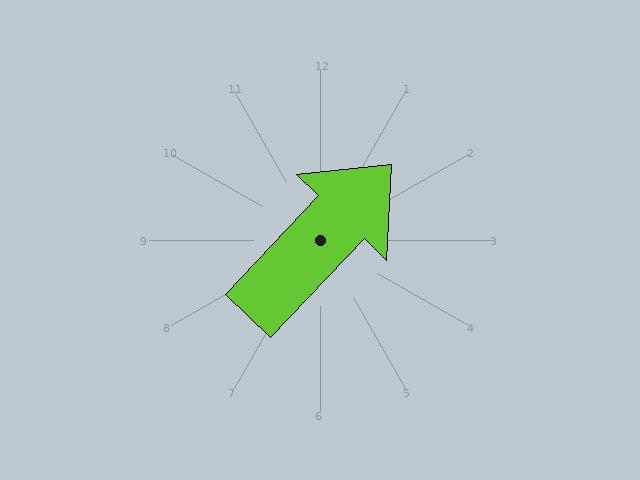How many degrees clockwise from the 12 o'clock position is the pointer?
Approximately 43 degrees.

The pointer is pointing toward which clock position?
Roughly 1 o'clock.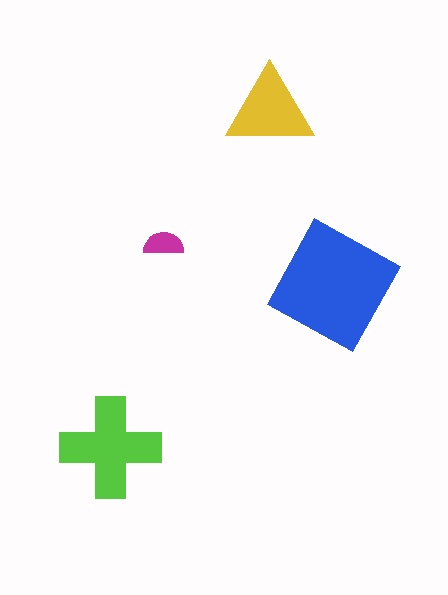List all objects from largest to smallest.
The blue square, the lime cross, the yellow triangle, the magenta semicircle.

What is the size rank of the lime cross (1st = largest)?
2nd.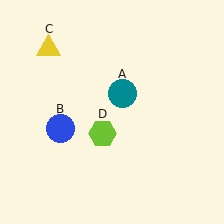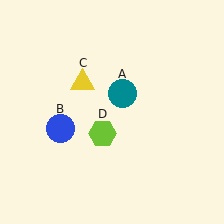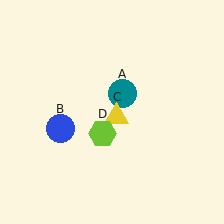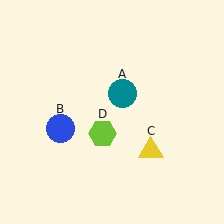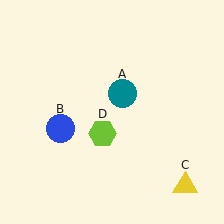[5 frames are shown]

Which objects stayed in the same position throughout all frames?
Teal circle (object A) and blue circle (object B) and lime hexagon (object D) remained stationary.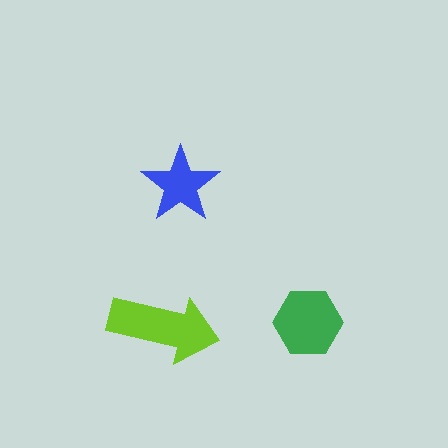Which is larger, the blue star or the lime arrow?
The lime arrow.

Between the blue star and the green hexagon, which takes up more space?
The green hexagon.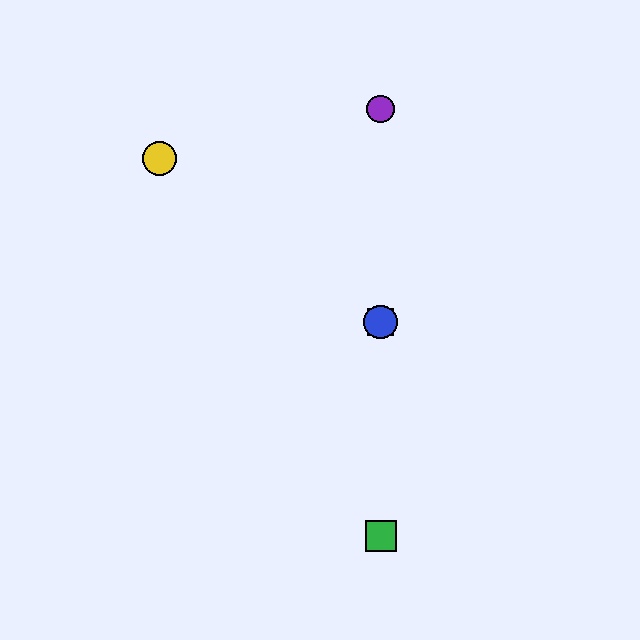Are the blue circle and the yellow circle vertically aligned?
No, the blue circle is at x≈381 and the yellow circle is at x≈160.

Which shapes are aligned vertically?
The red square, the blue circle, the green square, the purple circle are aligned vertically.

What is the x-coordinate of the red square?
The red square is at x≈381.